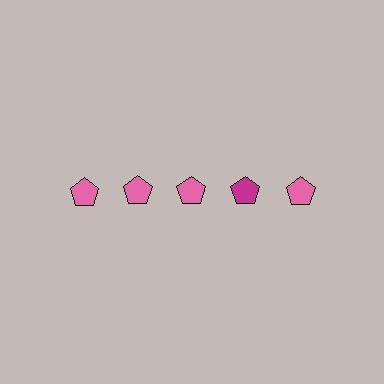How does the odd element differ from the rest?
It has a different color: magenta instead of pink.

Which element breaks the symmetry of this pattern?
The magenta pentagon in the top row, second from right column breaks the symmetry. All other shapes are pink pentagons.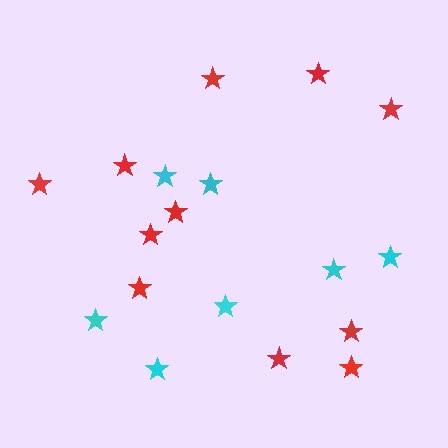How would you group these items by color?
There are 2 groups: one group of cyan stars (7) and one group of red stars (11).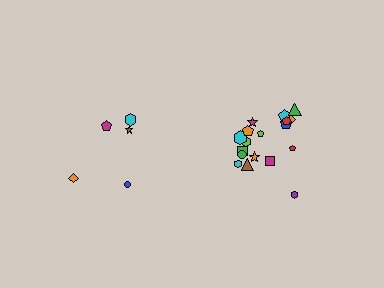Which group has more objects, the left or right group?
The right group.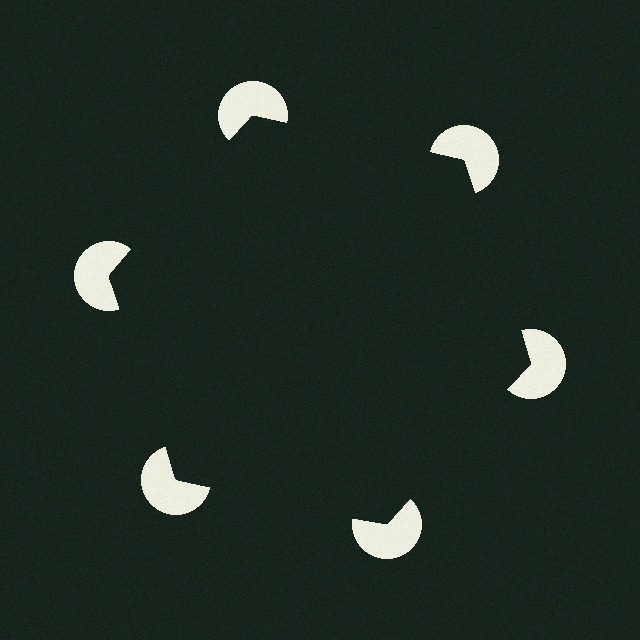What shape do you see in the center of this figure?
An illusory hexagon — its edges are inferred from the aligned wedge cuts in the pac-man discs, not physically drawn.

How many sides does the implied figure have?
6 sides.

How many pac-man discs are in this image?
There are 6 — one at each vertex of the illusory hexagon.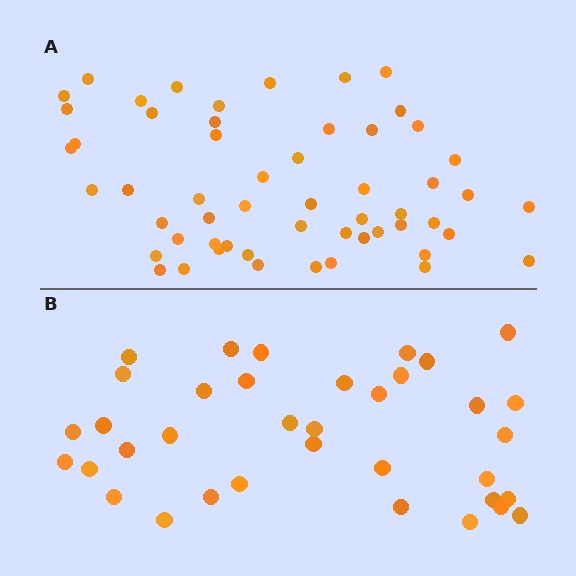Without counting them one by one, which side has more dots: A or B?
Region A (the top region) has more dots.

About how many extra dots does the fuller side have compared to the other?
Region A has approximately 20 more dots than region B.